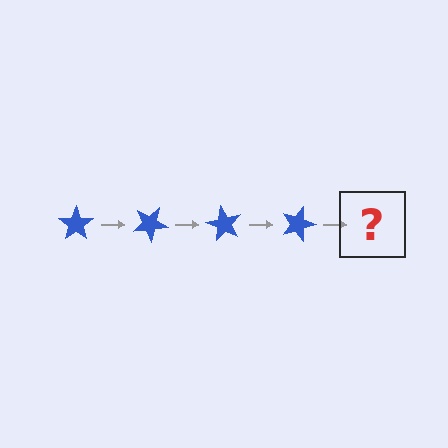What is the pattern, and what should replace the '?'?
The pattern is that the star rotates 30 degrees each step. The '?' should be a blue star rotated 120 degrees.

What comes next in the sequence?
The next element should be a blue star rotated 120 degrees.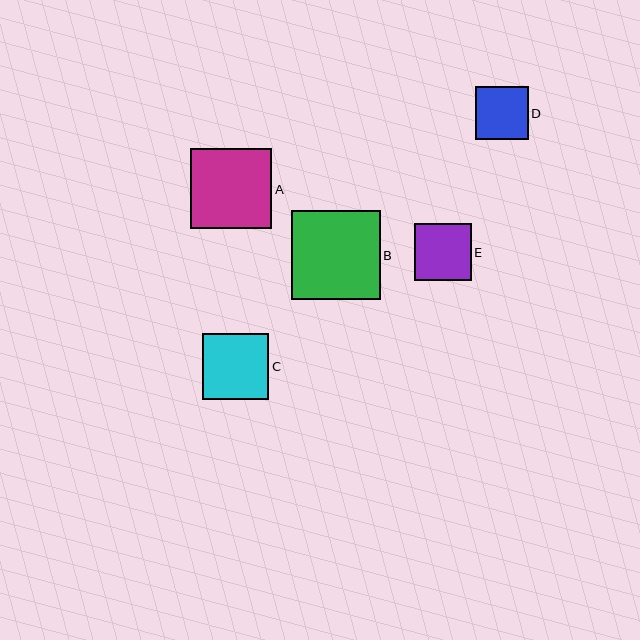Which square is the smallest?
Square D is the smallest with a size of approximately 53 pixels.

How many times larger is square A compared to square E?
Square A is approximately 1.4 times the size of square E.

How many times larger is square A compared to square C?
Square A is approximately 1.2 times the size of square C.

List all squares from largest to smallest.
From largest to smallest: B, A, C, E, D.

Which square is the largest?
Square B is the largest with a size of approximately 88 pixels.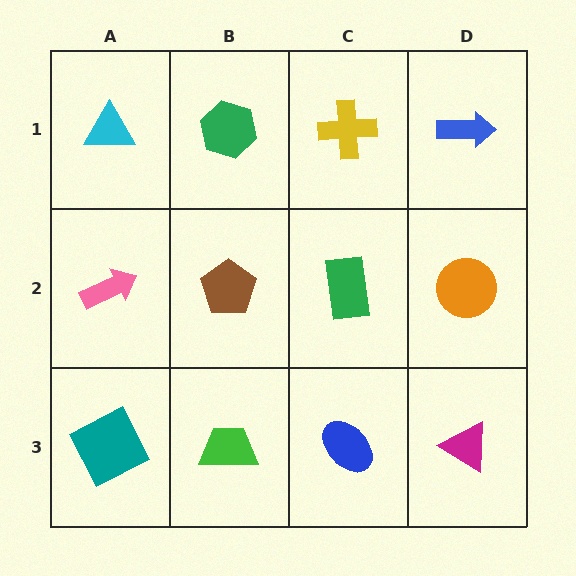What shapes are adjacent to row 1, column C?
A green rectangle (row 2, column C), a green hexagon (row 1, column B), a blue arrow (row 1, column D).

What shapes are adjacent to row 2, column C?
A yellow cross (row 1, column C), a blue ellipse (row 3, column C), a brown pentagon (row 2, column B), an orange circle (row 2, column D).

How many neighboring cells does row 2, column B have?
4.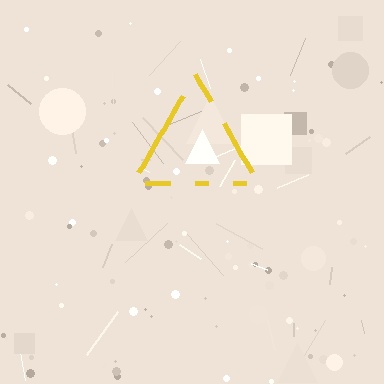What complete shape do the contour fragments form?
The contour fragments form a triangle.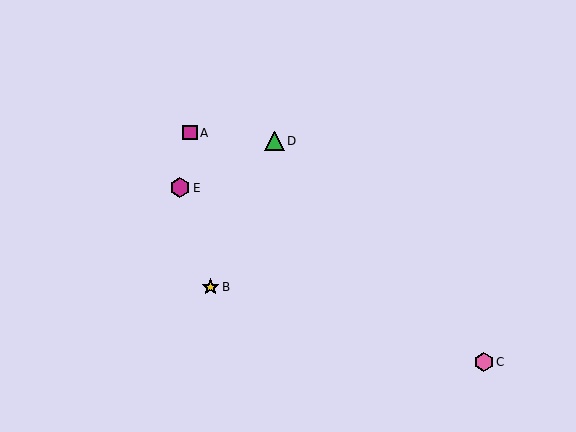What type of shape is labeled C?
Shape C is a pink hexagon.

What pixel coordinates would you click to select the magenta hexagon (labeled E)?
Click at (180, 188) to select the magenta hexagon E.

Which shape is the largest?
The magenta hexagon (labeled E) is the largest.